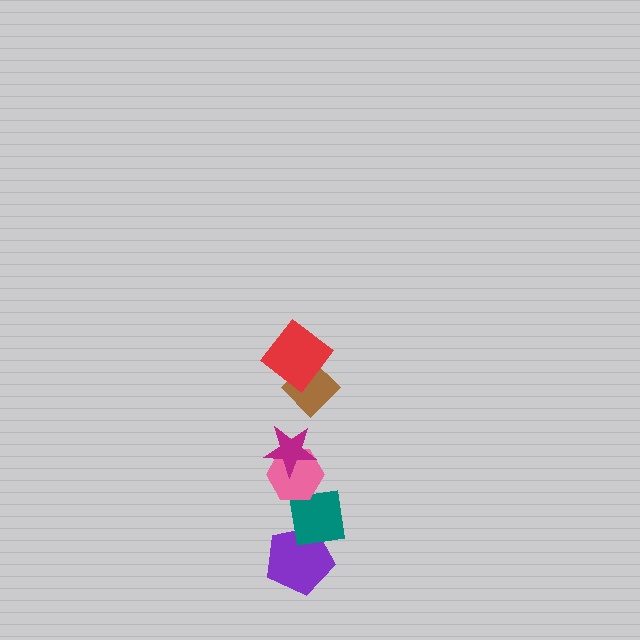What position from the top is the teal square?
The teal square is 5th from the top.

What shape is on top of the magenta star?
The brown diamond is on top of the magenta star.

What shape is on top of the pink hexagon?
The magenta star is on top of the pink hexagon.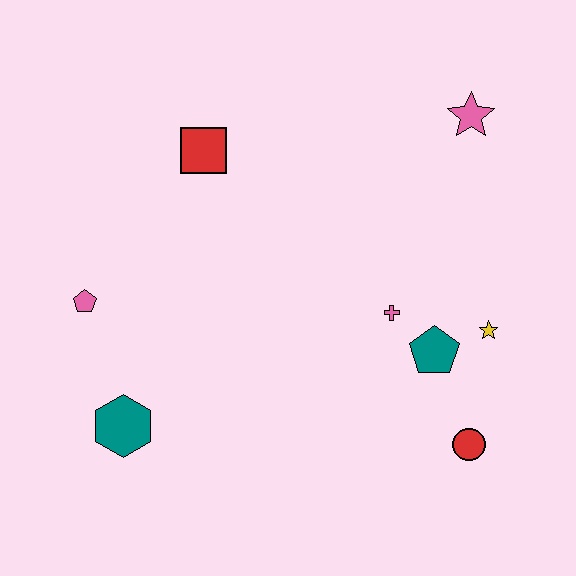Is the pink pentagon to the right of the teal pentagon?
No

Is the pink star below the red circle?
No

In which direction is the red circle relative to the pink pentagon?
The red circle is to the right of the pink pentagon.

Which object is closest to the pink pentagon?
The teal hexagon is closest to the pink pentagon.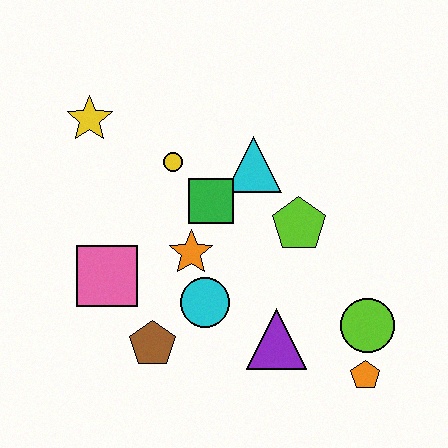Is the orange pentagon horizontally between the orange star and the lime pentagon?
No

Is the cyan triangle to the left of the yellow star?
No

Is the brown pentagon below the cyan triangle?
Yes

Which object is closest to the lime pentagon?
The cyan triangle is closest to the lime pentagon.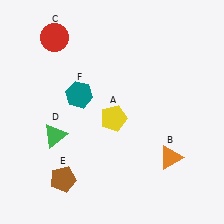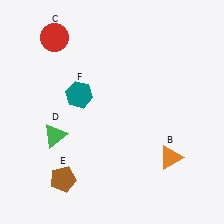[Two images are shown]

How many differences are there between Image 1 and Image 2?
There is 1 difference between the two images.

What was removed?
The yellow pentagon (A) was removed in Image 2.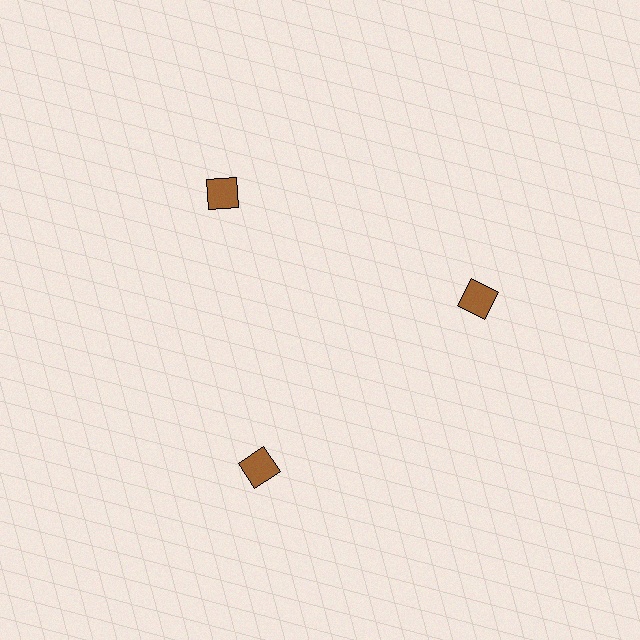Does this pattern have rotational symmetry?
Yes, this pattern has 3-fold rotational symmetry. It looks the same after rotating 120 degrees around the center.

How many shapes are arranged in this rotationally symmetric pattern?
There are 3 shapes, arranged in 3 groups of 1.